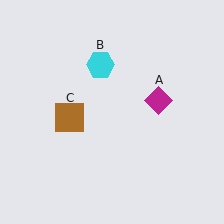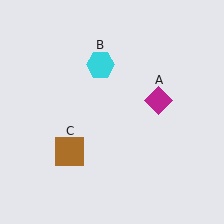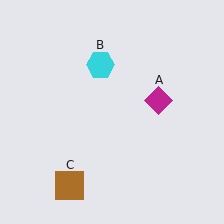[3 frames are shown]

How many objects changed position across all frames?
1 object changed position: brown square (object C).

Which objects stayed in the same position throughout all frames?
Magenta diamond (object A) and cyan hexagon (object B) remained stationary.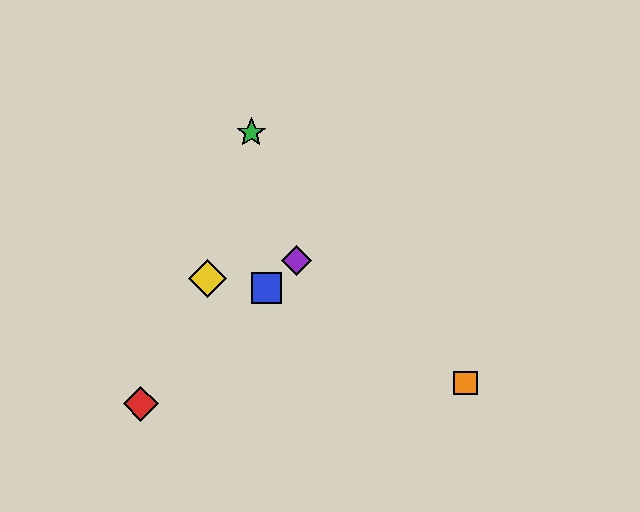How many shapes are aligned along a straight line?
3 shapes (the red diamond, the blue square, the purple diamond) are aligned along a straight line.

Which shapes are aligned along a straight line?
The red diamond, the blue square, the purple diamond are aligned along a straight line.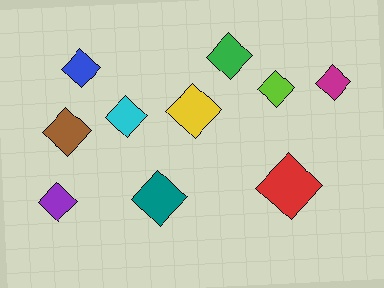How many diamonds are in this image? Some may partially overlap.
There are 10 diamonds.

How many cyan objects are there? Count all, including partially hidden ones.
There is 1 cyan object.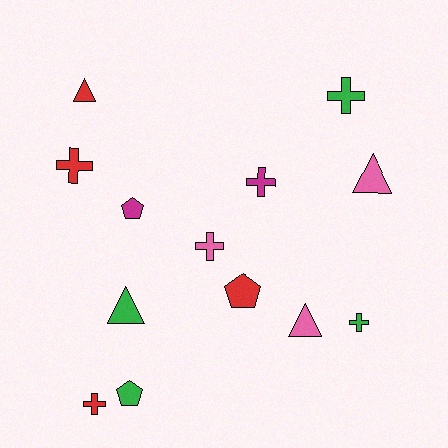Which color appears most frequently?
Red, with 4 objects.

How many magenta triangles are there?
There are no magenta triangles.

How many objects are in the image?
There are 13 objects.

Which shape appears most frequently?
Cross, with 6 objects.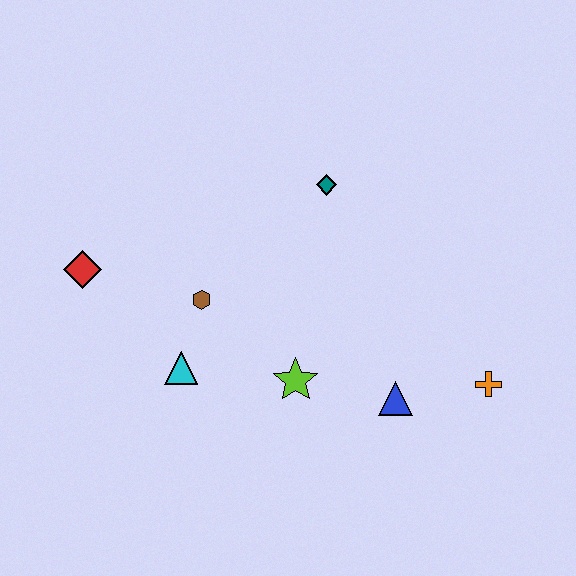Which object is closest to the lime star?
The blue triangle is closest to the lime star.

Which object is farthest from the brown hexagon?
The orange cross is farthest from the brown hexagon.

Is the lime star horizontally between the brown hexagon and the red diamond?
No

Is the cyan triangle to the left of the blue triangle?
Yes